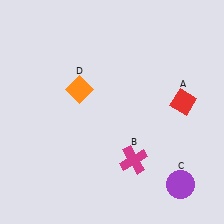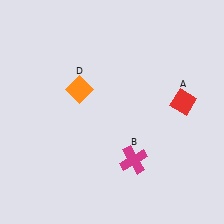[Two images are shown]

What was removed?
The purple circle (C) was removed in Image 2.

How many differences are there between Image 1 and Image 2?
There is 1 difference between the two images.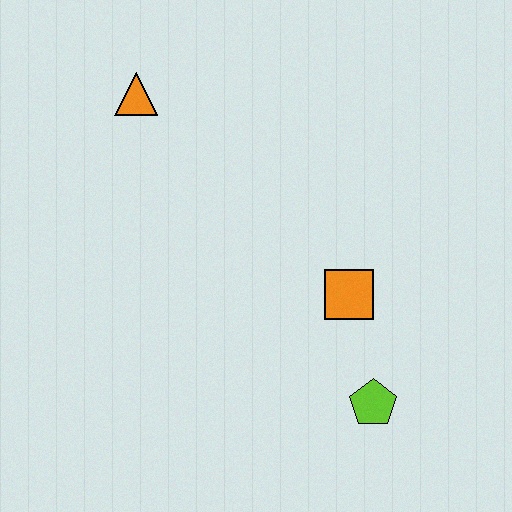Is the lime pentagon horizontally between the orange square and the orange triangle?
No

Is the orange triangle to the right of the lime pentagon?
No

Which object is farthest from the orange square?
The orange triangle is farthest from the orange square.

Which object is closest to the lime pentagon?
The orange square is closest to the lime pentagon.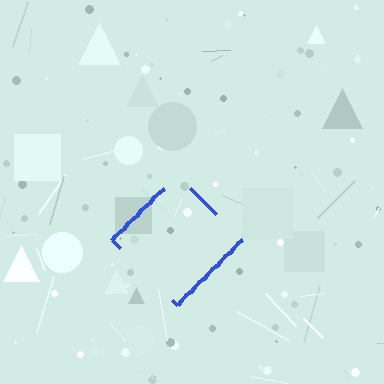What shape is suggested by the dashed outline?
The dashed outline suggests a diamond.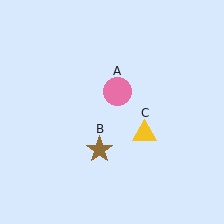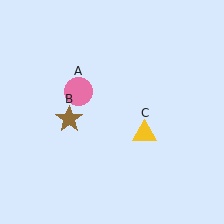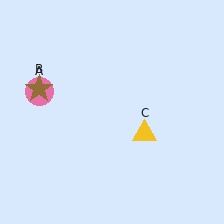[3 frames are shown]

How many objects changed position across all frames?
2 objects changed position: pink circle (object A), brown star (object B).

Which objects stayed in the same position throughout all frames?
Yellow triangle (object C) remained stationary.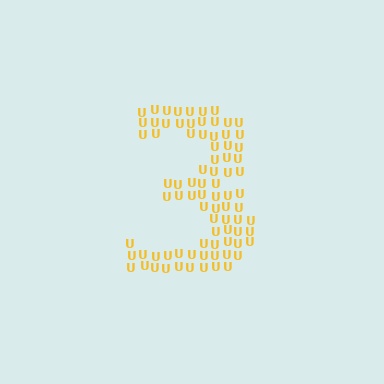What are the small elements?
The small elements are letter U's.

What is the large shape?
The large shape is the digit 3.